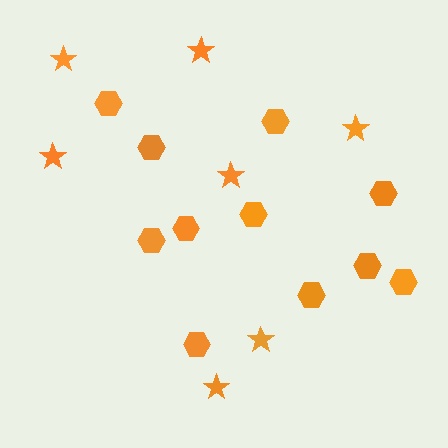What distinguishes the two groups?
There are 2 groups: one group of hexagons (11) and one group of stars (7).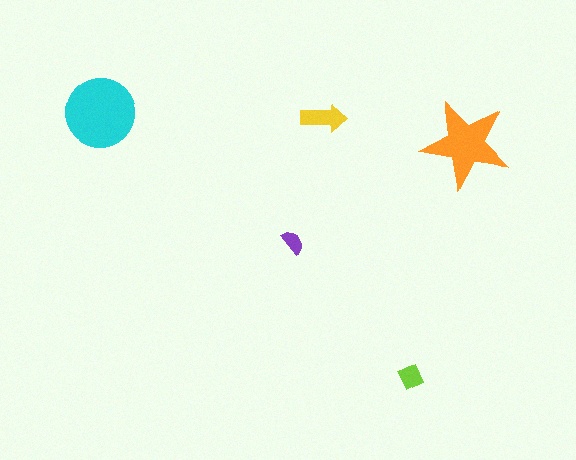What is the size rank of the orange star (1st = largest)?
2nd.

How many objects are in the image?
There are 5 objects in the image.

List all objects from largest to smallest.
The cyan circle, the orange star, the yellow arrow, the lime diamond, the purple semicircle.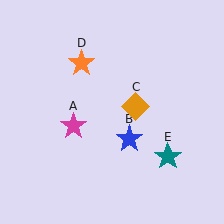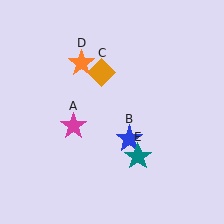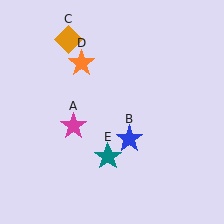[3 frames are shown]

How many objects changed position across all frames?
2 objects changed position: orange diamond (object C), teal star (object E).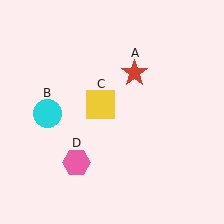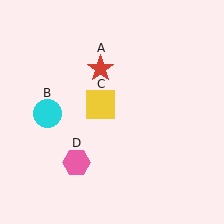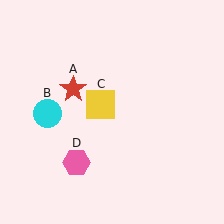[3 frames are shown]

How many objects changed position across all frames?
1 object changed position: red star (object A).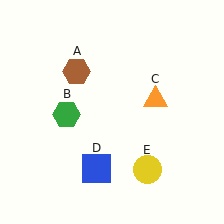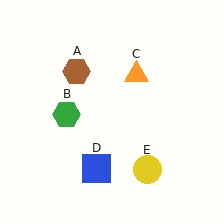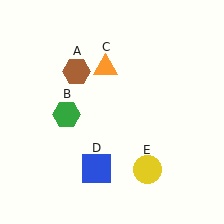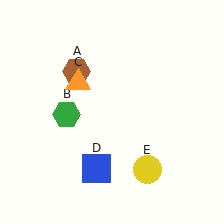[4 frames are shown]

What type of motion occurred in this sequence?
The orange triangle (object C) rotated counterclockwise around the center of the scene.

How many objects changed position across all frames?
1 object changed position: orange triangle (object C).